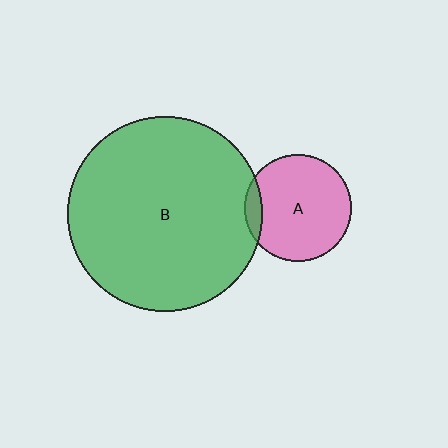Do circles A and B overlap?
Yes.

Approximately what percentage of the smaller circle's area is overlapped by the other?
Approximately 10%.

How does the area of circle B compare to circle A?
Approximately 3.3 times.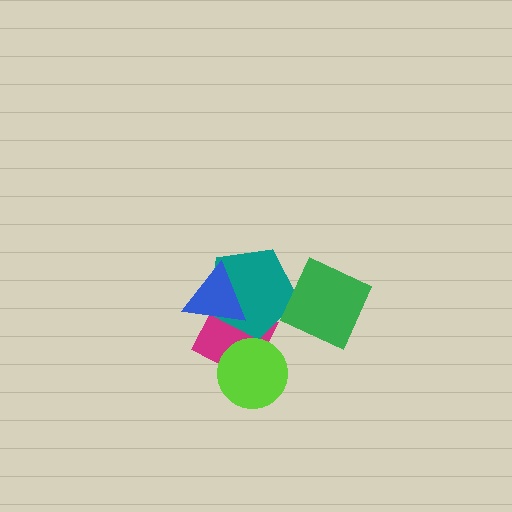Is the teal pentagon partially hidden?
Yes, it is partially covered by another shape.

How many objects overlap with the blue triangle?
2 objects overlap with the blue triangle.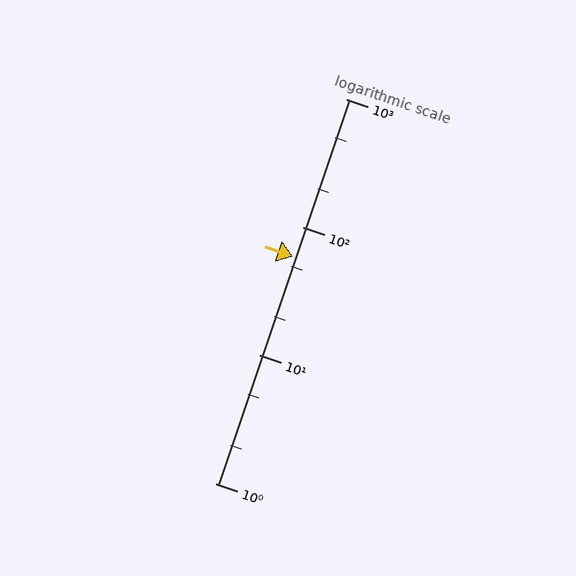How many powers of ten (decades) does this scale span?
The scale spans 3 decades, from 1 to 1000.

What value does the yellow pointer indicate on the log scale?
The pointer indicates approximately 59.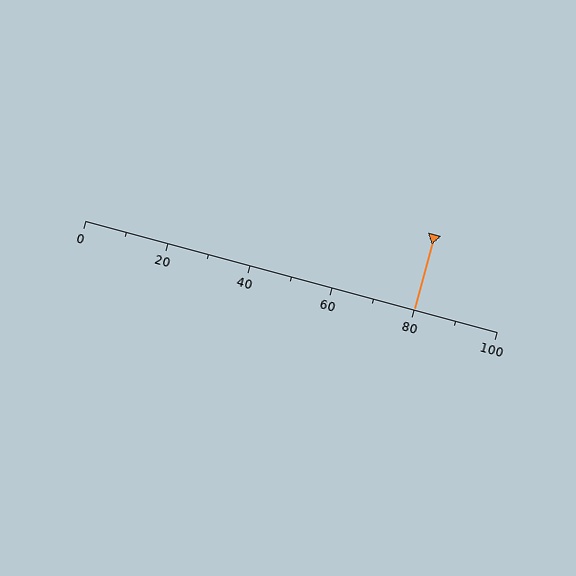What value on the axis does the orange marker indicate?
The marker indicates approximately 80.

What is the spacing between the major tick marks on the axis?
The major ticks are spaced 20 apart.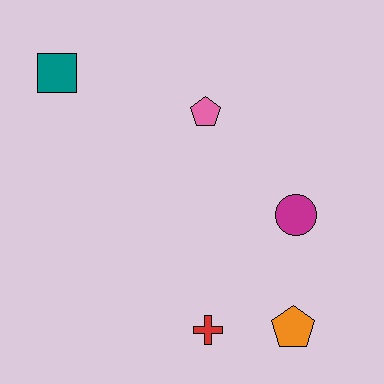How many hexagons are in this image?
There are no hexagons.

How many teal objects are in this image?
There is 1 teal object.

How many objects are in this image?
There are 5 objects.